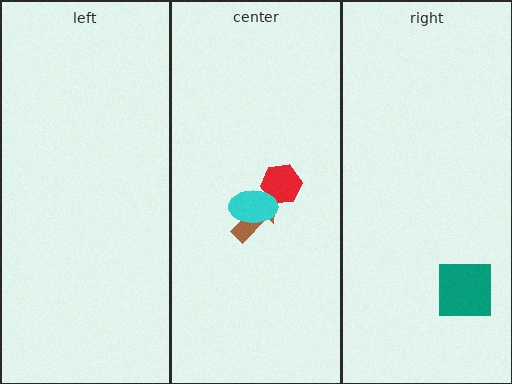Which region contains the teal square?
The right region.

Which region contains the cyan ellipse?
The center region.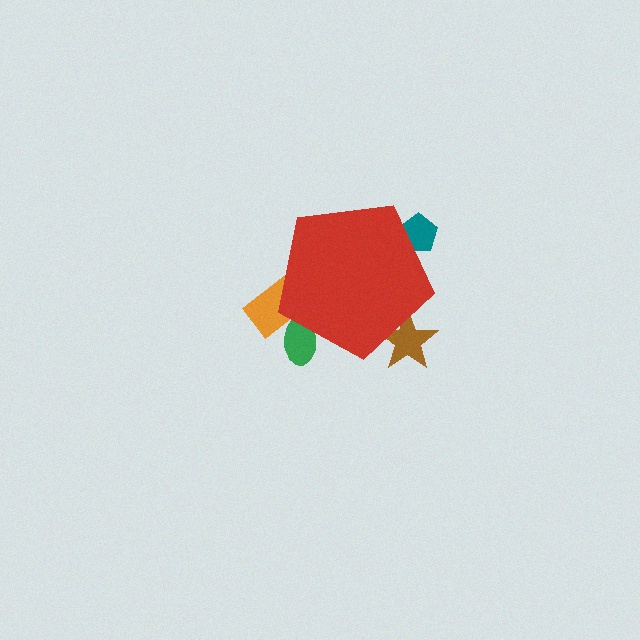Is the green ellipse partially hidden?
Yes, the green ellipse is partially hidden behind the red pentagon.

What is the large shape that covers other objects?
A red pentagon.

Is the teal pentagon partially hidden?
Yes, the teal pentagon is partially hidden behind the red pentagon.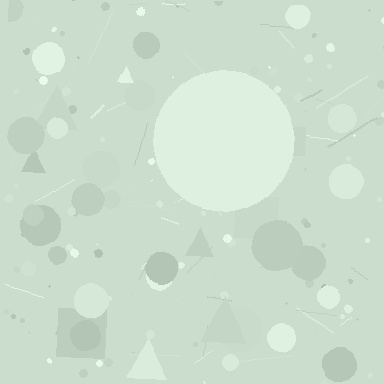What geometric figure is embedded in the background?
A circle is embedded in the background.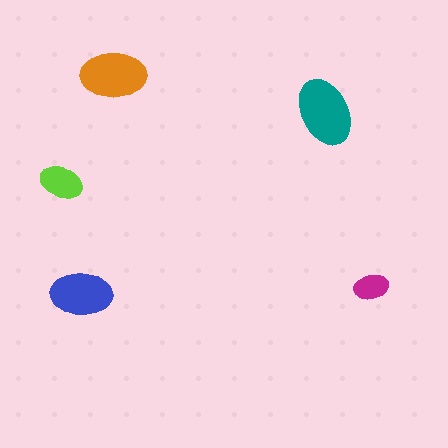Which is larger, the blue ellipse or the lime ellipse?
The blue one.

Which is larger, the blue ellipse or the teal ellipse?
The teal one.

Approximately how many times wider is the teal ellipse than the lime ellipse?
About 1.5 times wider.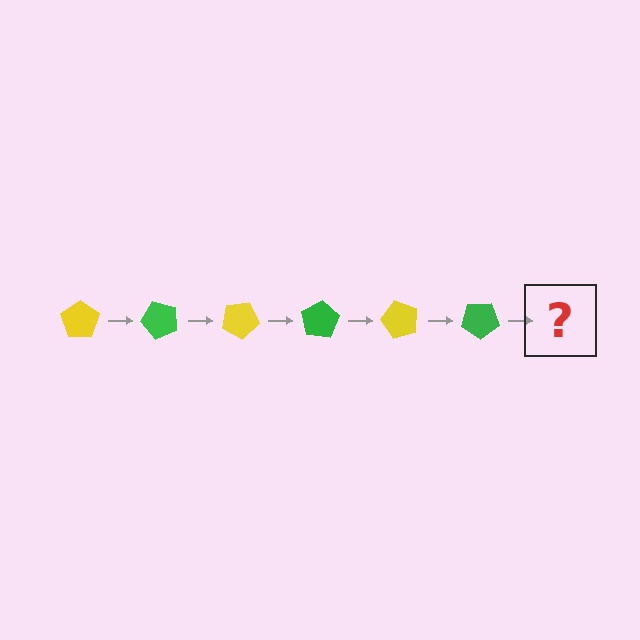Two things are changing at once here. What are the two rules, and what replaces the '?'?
The two rules are that it rotates 50 degrees each step and the color cycles through yellow and green. The '?' should be a yellow pentagon, rotated 300 degrees from the start.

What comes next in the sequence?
The next element should be a yellow pentagon, rotated 300 degrees from the start.